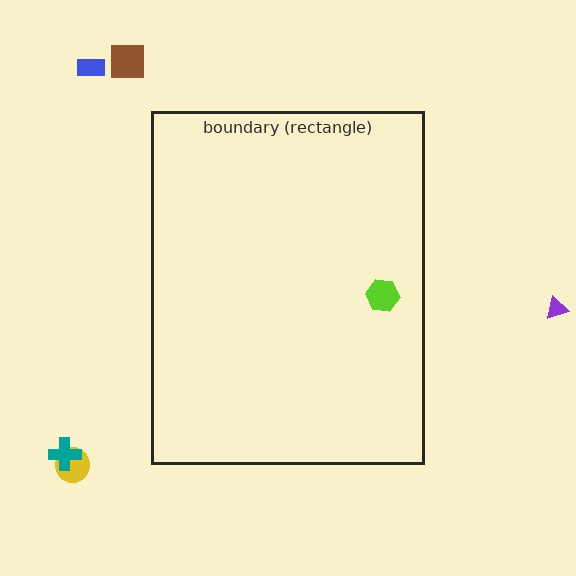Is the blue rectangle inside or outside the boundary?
Outside.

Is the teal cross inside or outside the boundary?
Outside.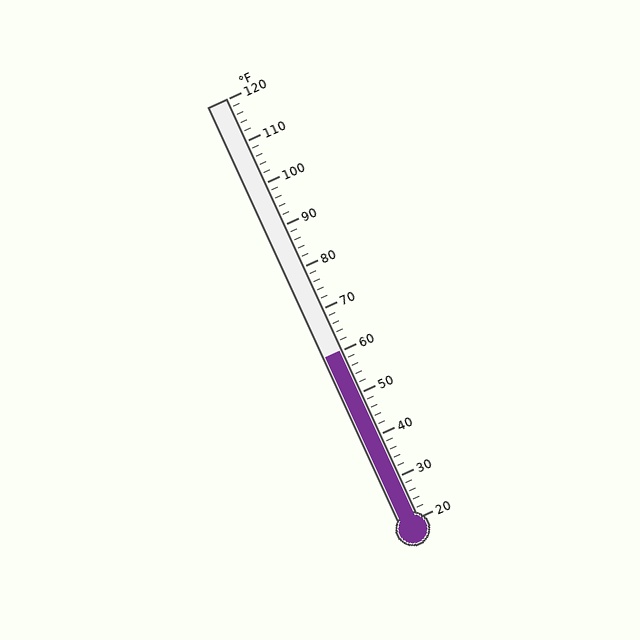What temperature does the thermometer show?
The thermometer shows approximately 60°F.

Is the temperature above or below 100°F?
The temperature is below 100°F.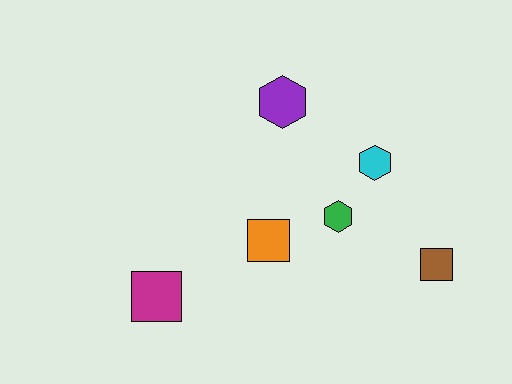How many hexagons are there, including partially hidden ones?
There are 3 hexagons.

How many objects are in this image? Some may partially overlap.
There are 6 objects.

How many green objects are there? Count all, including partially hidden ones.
There is 1 green object.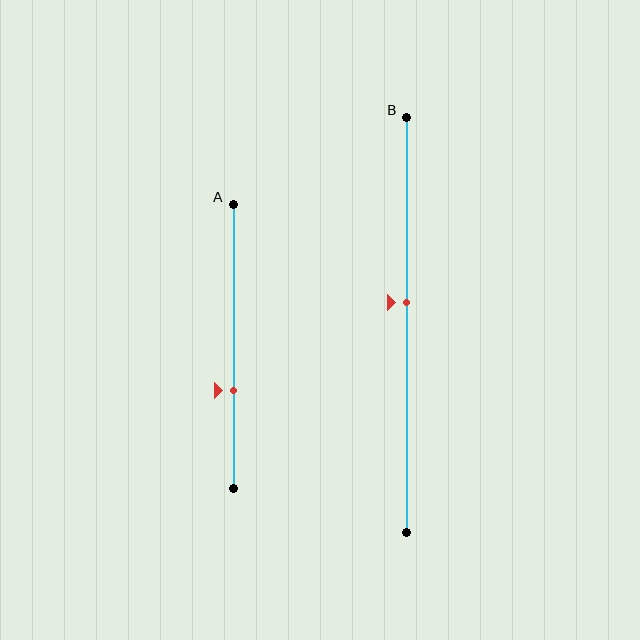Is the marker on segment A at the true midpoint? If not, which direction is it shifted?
No, the marker on segment A is shifted downward by about 16% of the segment length.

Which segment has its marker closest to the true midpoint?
Segment B has its marker closest to the true midpoint.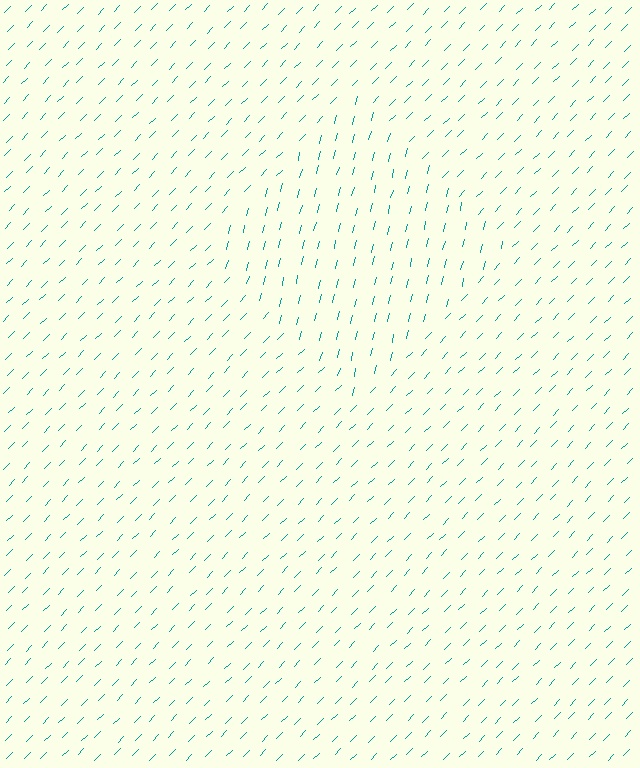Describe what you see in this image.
The image is filled with small teal line segments. A diamond region in the image has lines oriented differently from the surrounding lines, creating a visible texture boundary.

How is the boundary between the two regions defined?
The boundary is defined purely by a change in line orientation (approximately 30 degrees difference). All lines are the same color and thickness.